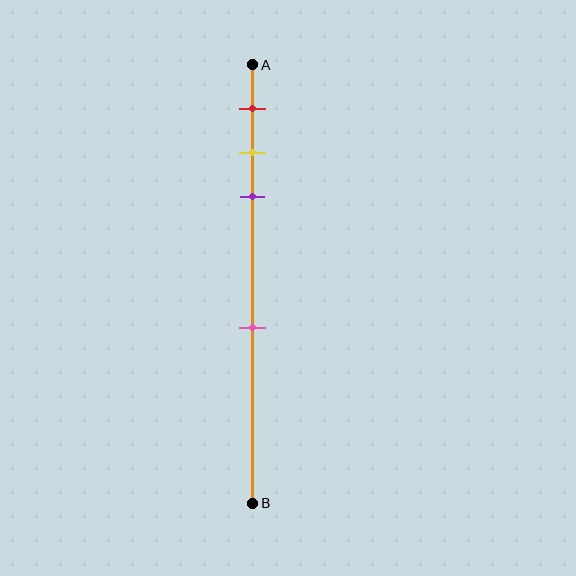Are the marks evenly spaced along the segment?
No, the marks are not evenly spaced.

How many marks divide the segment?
There are 4 marks dividing the segment.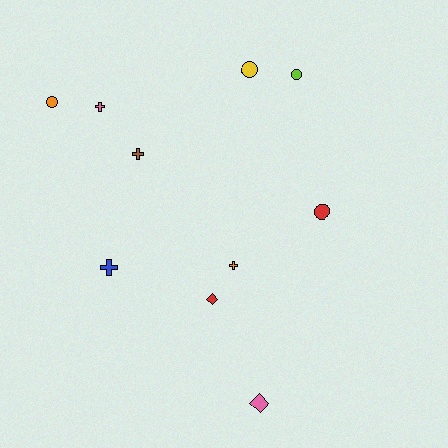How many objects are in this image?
There are 10 objects.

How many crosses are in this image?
There are 4 crosses.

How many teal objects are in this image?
There are no teal objects.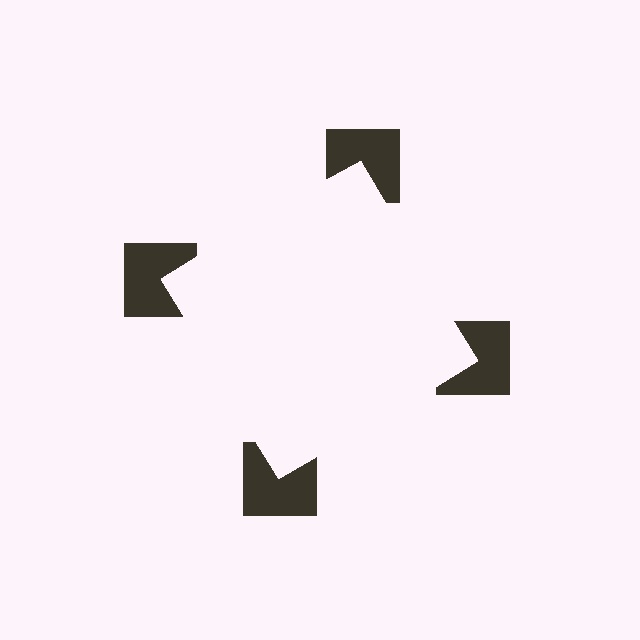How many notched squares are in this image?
There are 4 — one at each vertex of the illusory square.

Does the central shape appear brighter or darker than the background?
It typically appears slightly brighter than the background, even though no actual brightness change is drawn.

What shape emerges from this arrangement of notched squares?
An illusory square — its edges are inferred from the aligned wedge cuts in the notched squares, not physically drawn.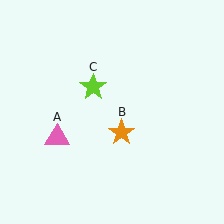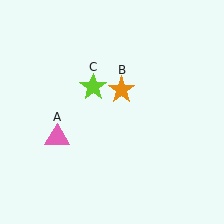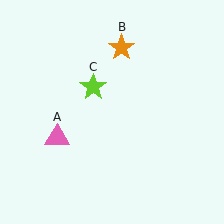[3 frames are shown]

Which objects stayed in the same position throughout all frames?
Pink triangle (object A) and lime star (object C) remained stationary.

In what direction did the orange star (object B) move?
The orange star (object B) moved up.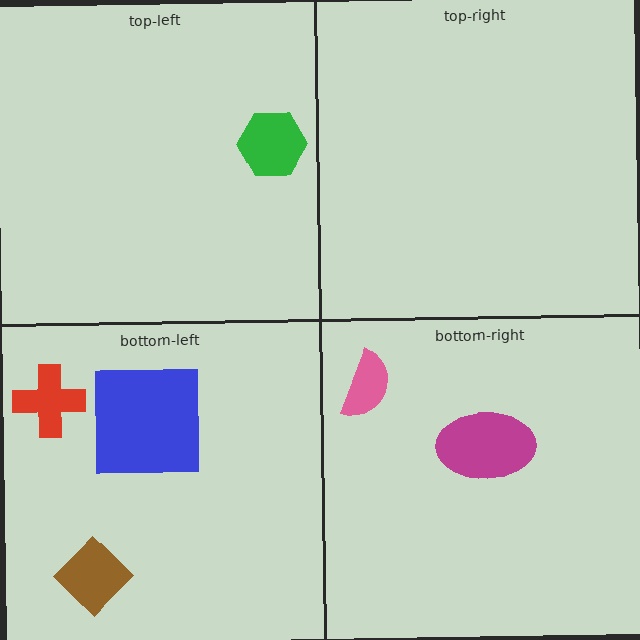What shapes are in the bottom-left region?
The blue square, the brown diamond, the red cross.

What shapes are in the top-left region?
The green hexagon.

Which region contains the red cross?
The bottom-left region.